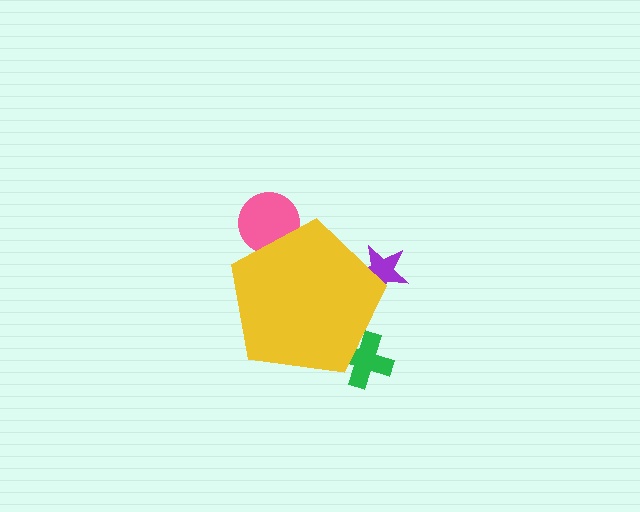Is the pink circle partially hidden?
Yes, the pink circle is partially hidden behind the yellow pentagon.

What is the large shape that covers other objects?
A yellow pentagon.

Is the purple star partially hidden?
Yes, the purple star is partially hidden behind the yellow pentagon.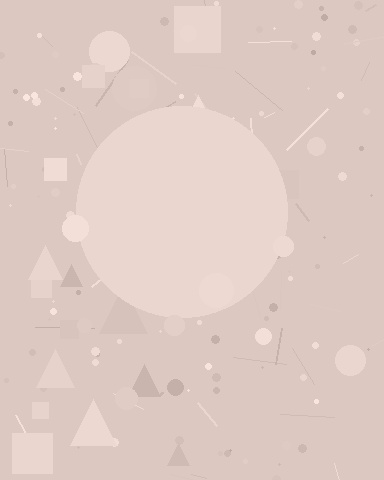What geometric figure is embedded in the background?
A circle is embedded in the background.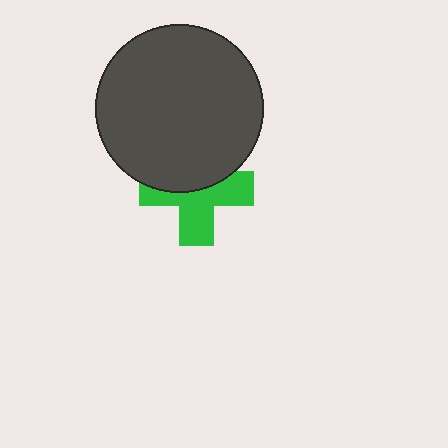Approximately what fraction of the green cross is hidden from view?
Roughly 44% of the green cross is hidden behind the dark gray circle.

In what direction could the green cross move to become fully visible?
The green cross could move down. That would shift it out from behind the dark gray circle entirely.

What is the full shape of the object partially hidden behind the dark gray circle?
The partially hidden object is a green cross.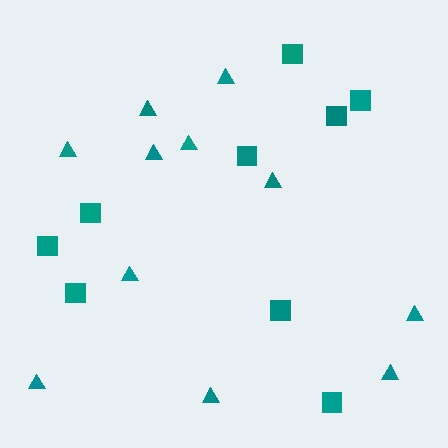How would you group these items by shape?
There are 2 groups: one group of squares (9) and one group of triangles (11).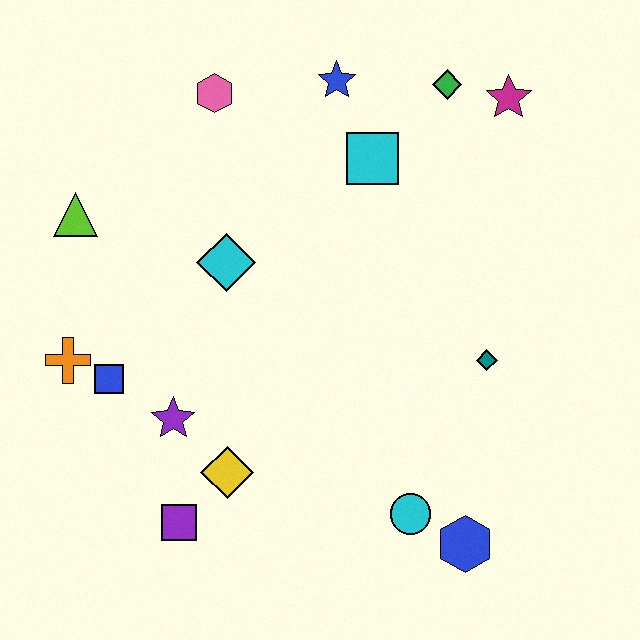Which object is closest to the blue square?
The orange cross is closest to the blue square.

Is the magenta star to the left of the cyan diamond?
No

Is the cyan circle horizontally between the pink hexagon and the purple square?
No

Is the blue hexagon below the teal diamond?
Yes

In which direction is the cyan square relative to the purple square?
The cyan square is above the purple square.